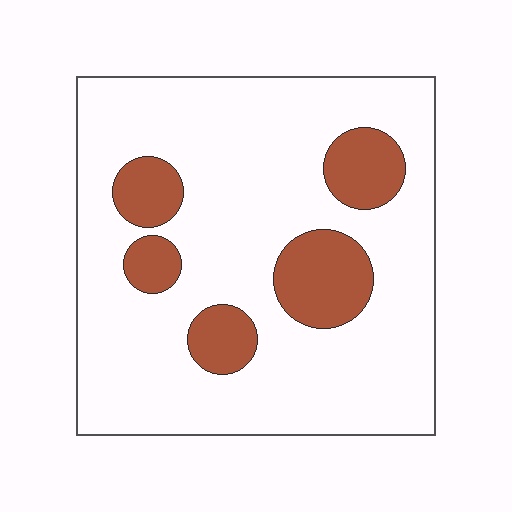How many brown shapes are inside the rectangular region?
5.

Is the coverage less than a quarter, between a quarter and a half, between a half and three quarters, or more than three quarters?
Less than a quarter.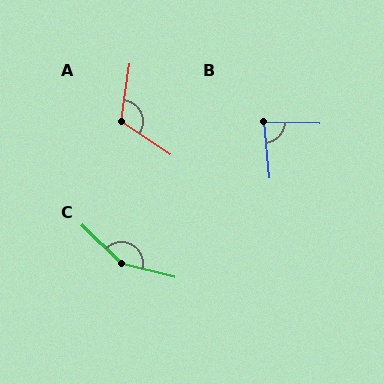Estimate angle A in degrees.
Approximately 116 degrees.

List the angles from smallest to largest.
B (82°), A (116°), C (149°).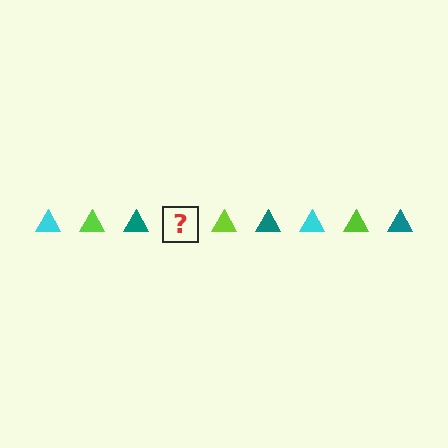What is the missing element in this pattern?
The missing element is a cyan triangle.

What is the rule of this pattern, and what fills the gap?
The rule is that the pattern cycles through cyan, lime, teal triangles. The gap should be filled with a cyan triangle.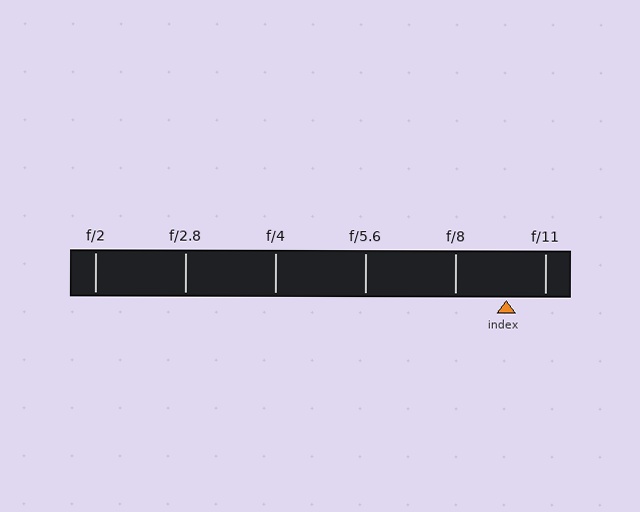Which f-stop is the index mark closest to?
The index mark is closest to f/11.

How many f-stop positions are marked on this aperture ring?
There are 6 f-stop positions marked.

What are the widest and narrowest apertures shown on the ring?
The widest aperture shown is f/2 and the narrowest is f/11.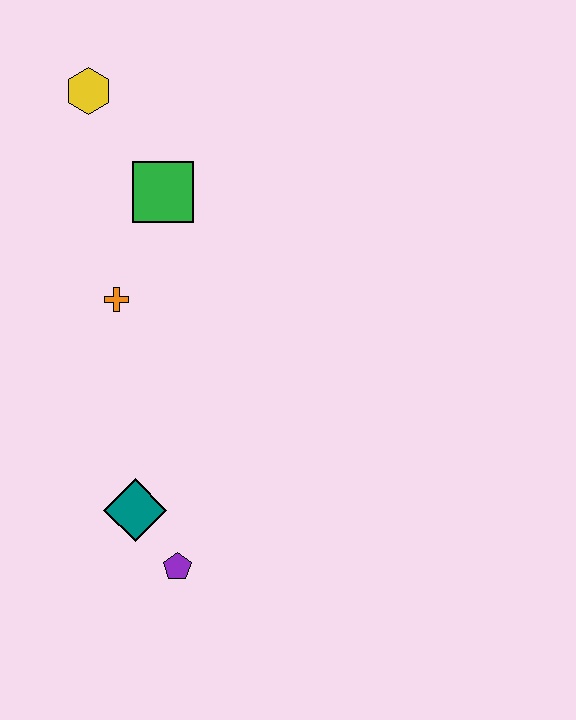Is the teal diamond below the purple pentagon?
No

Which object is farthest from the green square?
The purple pentagon is farthest from the green square.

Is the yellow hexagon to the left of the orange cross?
Yes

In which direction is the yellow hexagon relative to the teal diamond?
The yellow hexagon is above the teal diamond.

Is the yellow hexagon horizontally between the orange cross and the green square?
No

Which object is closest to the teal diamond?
The purple pentagon is closest to the teal diamond.